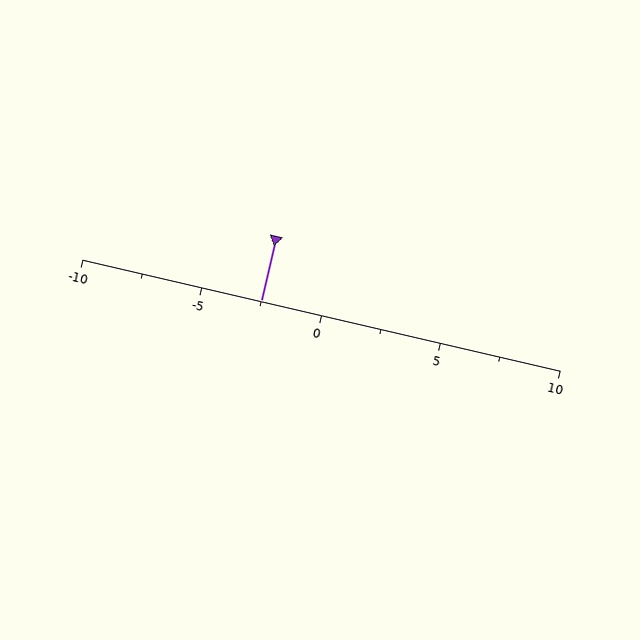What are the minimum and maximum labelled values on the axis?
The axis runs from -10 to 10.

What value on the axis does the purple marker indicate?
The marker indicates approximately -2.5.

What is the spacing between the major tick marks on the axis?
The major ticks are spaced 5 apart.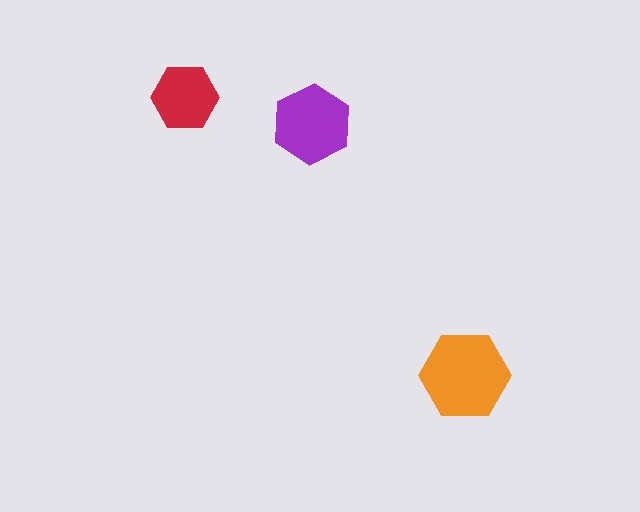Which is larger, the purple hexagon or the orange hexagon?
The orange one.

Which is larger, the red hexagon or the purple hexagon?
The purple one.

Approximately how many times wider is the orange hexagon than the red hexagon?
About 1.5 times wider.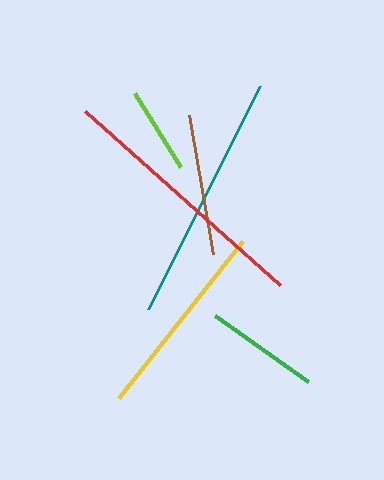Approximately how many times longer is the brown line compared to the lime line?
The brown line is approximately 1.6 times the length of the lime line.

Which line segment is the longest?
The red line is the longest at approximately 262 pixels.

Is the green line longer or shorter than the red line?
The red line is longer than the green line.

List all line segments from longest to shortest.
From longest to shortest: red, teal, yellow, brown, green, lime.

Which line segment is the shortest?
The lime line is the shortest at approximately 87 pixels.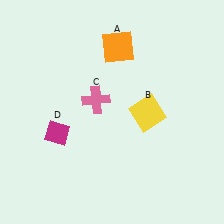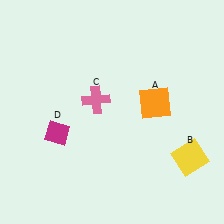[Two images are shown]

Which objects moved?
The objects that moved are: the orange square (A), the yellow square (B).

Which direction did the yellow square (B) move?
The yellow square (B) moved down.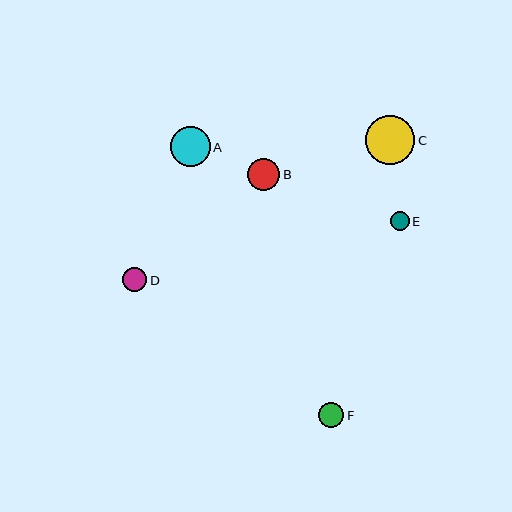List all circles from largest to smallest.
From largest to smallest: C, A, B, F, D, E.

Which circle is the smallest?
Circle E is the smallest with a size of approximately 19 pixels.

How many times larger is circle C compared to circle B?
Circle C is approximately 1.5 times the size of circle B.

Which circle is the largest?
Circle C is the largest with a size of approximately 49 pixels.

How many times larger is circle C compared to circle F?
Circle C is approximately 1.9 times the size of circle F.